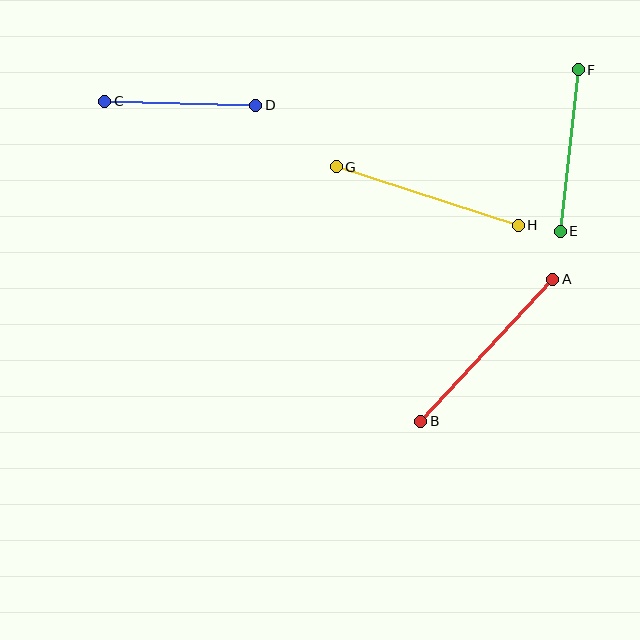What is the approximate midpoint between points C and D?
The midpoint is at approximately (180, 103) pixels.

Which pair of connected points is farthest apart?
Points A and B are farthest apart.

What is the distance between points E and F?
The distance is approximately 163 pixels.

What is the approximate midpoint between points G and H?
The midpoint is at approximately (427, 196) pixels.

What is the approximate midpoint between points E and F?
The midpoint is at approximately (569, 151) pixels.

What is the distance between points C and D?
The distance is approximately 151 pixels.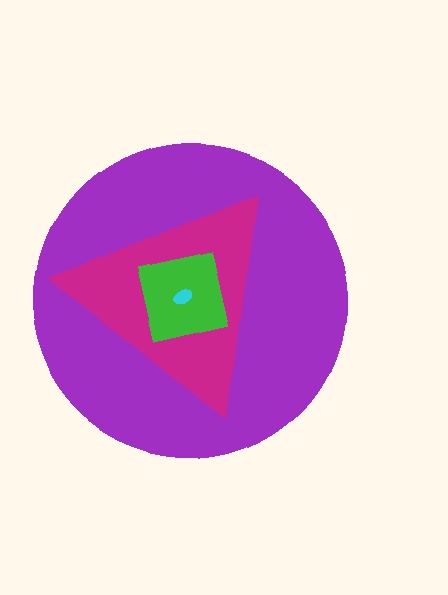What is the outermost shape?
The purple circle.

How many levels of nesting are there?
4.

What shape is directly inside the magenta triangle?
The green square.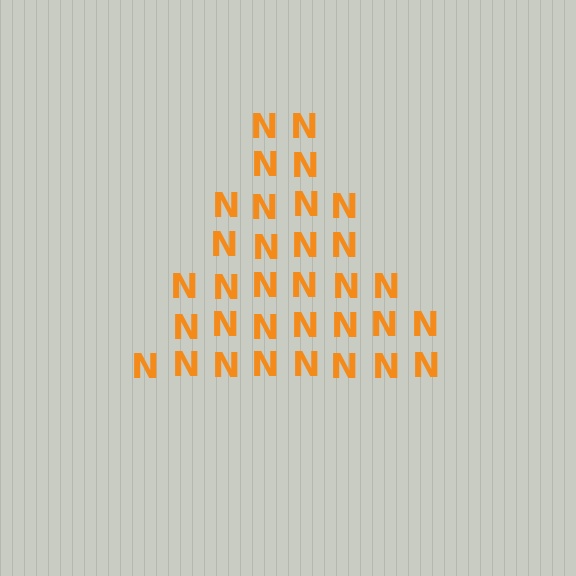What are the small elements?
The small elements are letter N's.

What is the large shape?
The large shape is a triangle.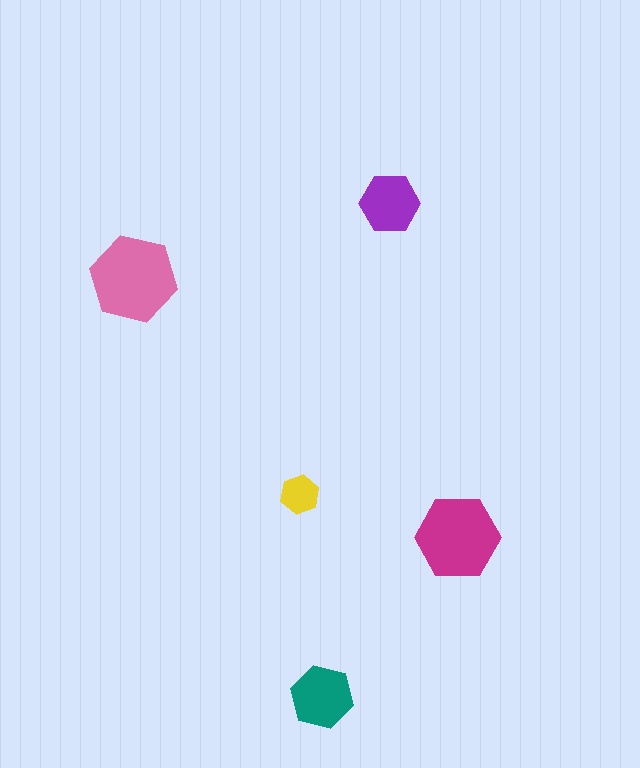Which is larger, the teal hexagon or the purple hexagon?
The teal one.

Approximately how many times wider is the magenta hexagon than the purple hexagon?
About 1.5 times wider.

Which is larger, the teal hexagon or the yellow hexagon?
The teal one.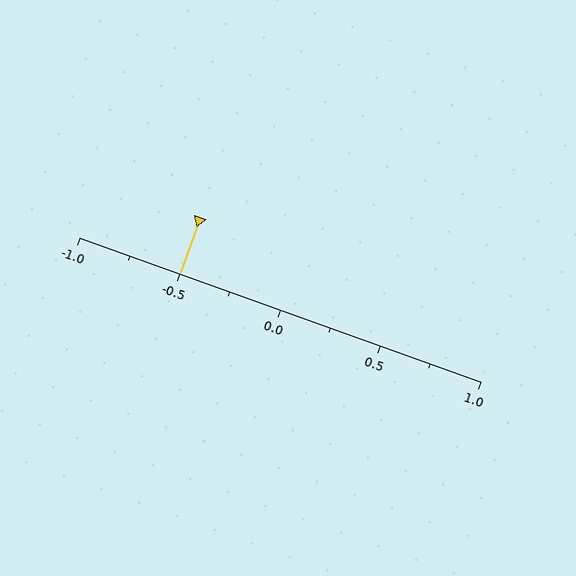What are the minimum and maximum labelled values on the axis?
The axis runs from -1.0 to 1.0.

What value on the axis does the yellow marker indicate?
The marker indicates approximately -0.5.